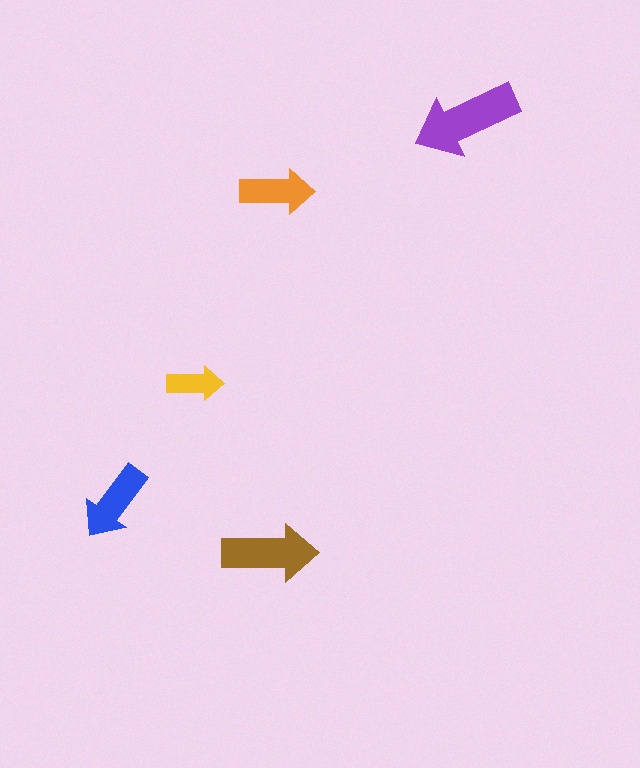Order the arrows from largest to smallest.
the purple one, the brown one, the blue one, the orange one, the yellow one.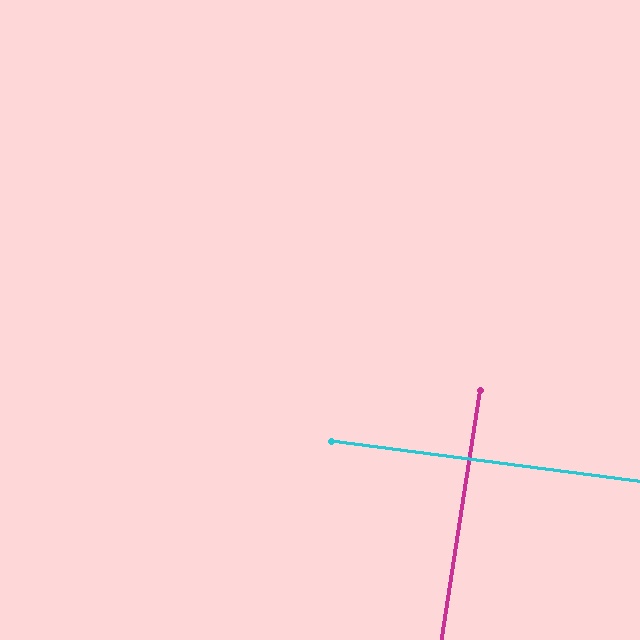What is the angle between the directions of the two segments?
Approximately 89 degrees.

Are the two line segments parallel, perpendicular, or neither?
Perpendicular — they meet at approximately 89°.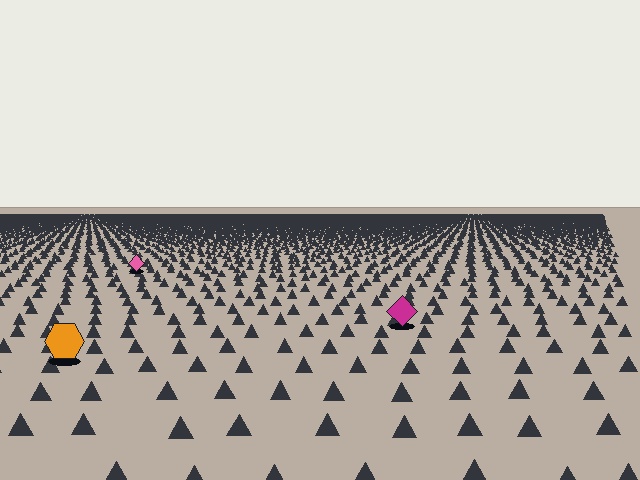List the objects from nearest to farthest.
From nearest to farthest: the orange hexagon, the magenta diamond, the pink diamond.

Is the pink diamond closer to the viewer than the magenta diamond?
No. The magenta diamond is closer — you can tell from the texture gradient: the ground texture is coarser near it.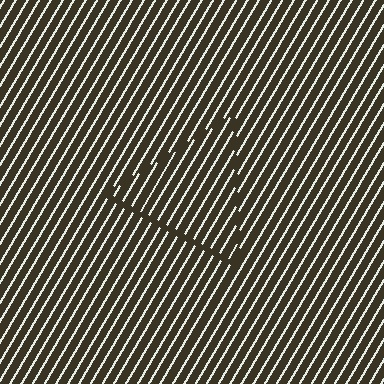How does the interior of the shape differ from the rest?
The interior of the shape contains the same grating, shifted by half a period — the contour is defined by the phase discontinuity where line-ends from the inner and outer gratings abut.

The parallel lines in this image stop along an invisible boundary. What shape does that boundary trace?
An illusory triangle. The interior of the shape contains the same grating, shifted by half a period — the contour is defined by the phase discontinuity where line-ends from the inner and outer gratings abut.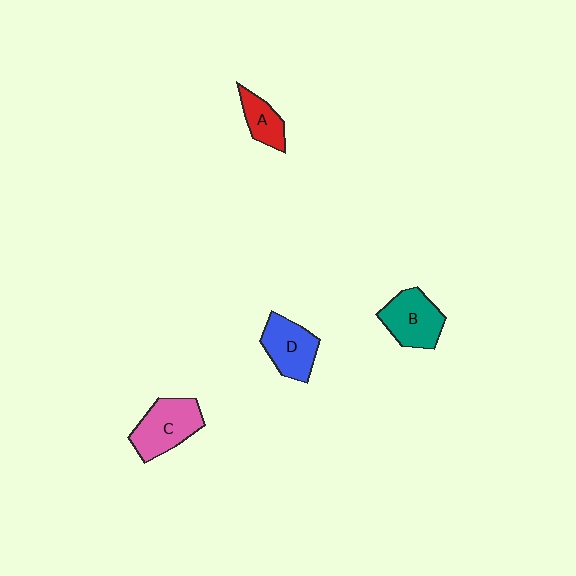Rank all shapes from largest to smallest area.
From largest to smallest: C (pink), B (teal), D (blue), A (red).